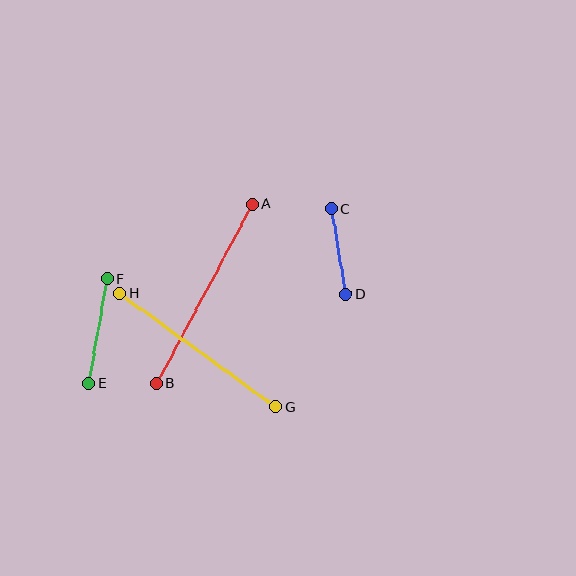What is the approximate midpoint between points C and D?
The midpoint is at approximately (339, 251) pixels.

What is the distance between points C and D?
The distance is approximately 87 pixels.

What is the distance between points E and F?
The distance is approximately 106 pixels.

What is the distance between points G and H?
The distance is approximately 193 pixels.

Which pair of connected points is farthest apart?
Points A and B are farthest apart.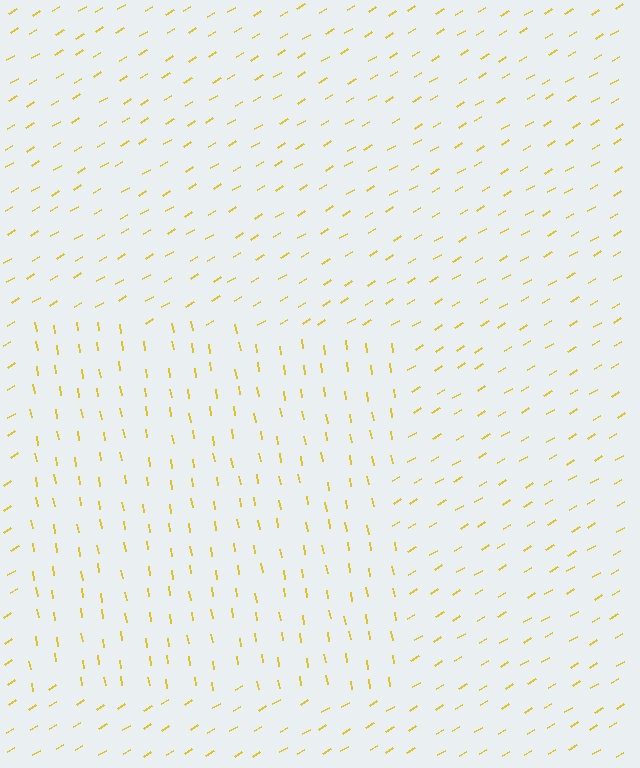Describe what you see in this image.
The image is filled with small yellow line segments. A rectangle region in the image has lines oriented differently from the surrounding lines, creating a visible texture boundary.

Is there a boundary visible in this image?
Yes, there is a texture boundary formed by a change in line orientation.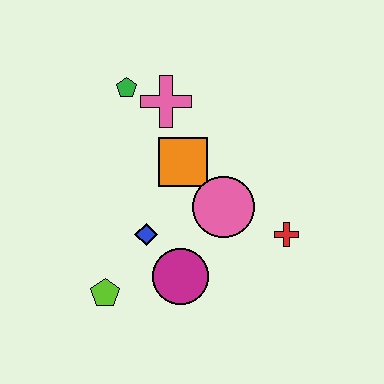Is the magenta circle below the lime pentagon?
No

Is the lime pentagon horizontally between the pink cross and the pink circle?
No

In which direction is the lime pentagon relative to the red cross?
The lime pentagon is to the left of the red cross.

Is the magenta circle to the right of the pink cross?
Yes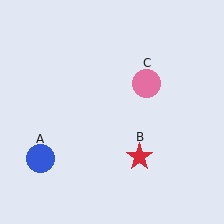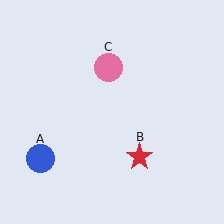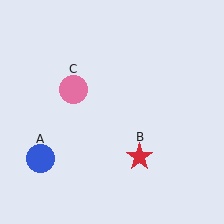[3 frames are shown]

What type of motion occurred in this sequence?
The pink circle (object C) rotated counterclockwise around the center of the scene.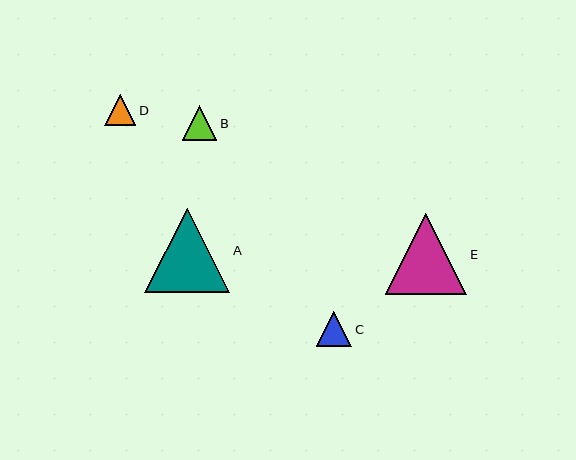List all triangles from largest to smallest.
From largest to smallest: A, E, C, B, D.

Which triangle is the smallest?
Triangle D is the smallest with a size of approximately 31 pixels.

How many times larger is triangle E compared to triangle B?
Triangle E is approximately 2.4 times the size of triangle B.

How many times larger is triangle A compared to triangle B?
Triangle A is approximately 2.5 times the size of triangle B.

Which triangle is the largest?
Triangle A is the largest with a size of approximately 85 pixels.